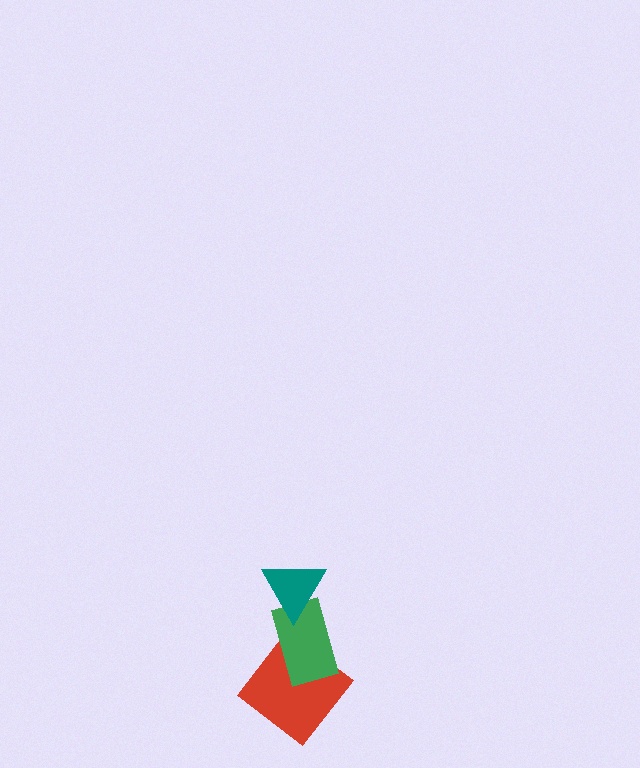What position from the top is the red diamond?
The red diamond is 3rd from the top.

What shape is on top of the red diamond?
The green rectangle is on top of the red diamond.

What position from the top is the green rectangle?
The green rectangle is 2nd from the top.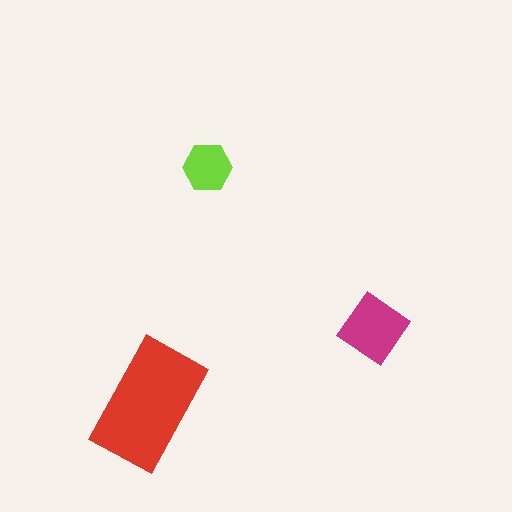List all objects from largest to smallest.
The red rectangle, the magenta diamond, the lime hexagon.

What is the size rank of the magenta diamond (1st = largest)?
2nd.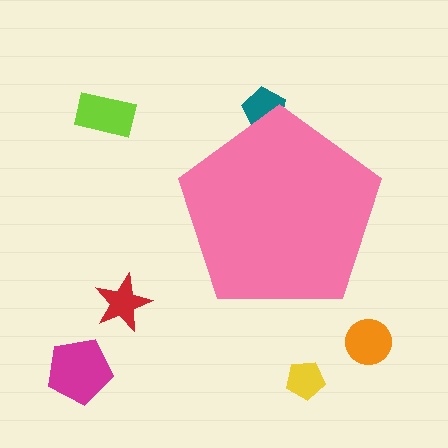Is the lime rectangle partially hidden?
No, the lime rectangle is fully visible.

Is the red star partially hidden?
No, the red star is fully visible.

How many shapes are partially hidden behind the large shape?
1 shape is partially hidden.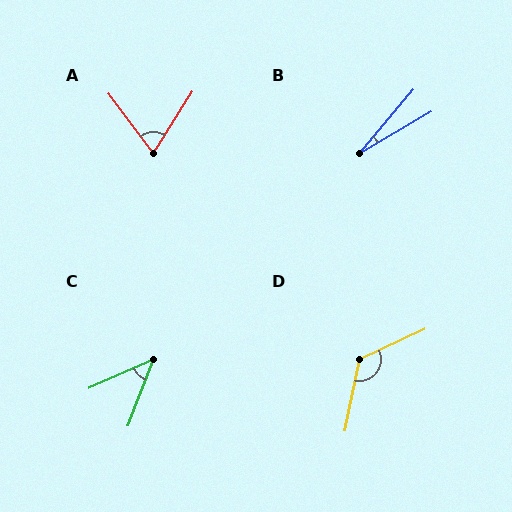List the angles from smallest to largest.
B (19°), C (45°), A (68°), D (127°).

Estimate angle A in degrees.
Approximately 68 degrees.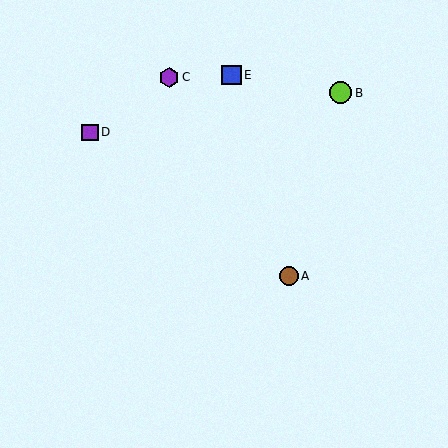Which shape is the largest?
The lime circle (labeled B) is the largest.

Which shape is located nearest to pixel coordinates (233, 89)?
The blue square (labeled E) at (232, 75) is nearest to that location.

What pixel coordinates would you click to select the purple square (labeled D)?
Click at (90, 132) to select the purple square D.